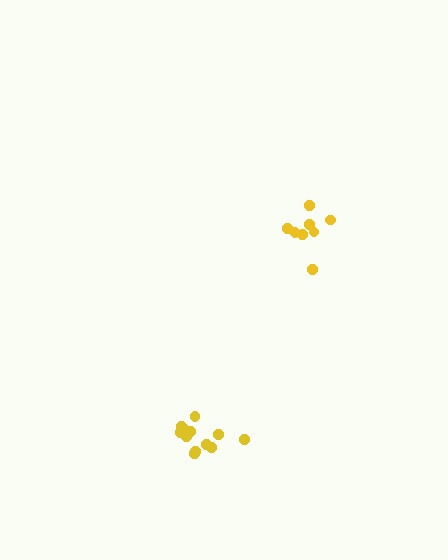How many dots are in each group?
Group 1: 8 dots, Group 2: 12 dots (20 total).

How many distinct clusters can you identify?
There are 2 distinct clusters.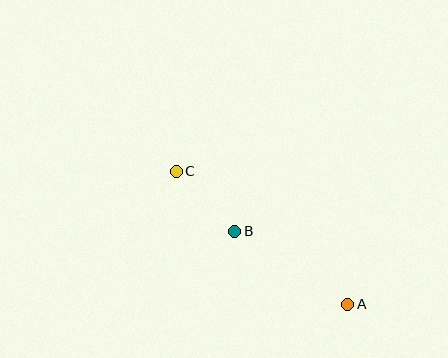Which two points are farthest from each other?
Points A and C are farthest from each other.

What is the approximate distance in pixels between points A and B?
The distance between A and B is approximately 134 pixels.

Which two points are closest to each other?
Points B and C are closest to each other.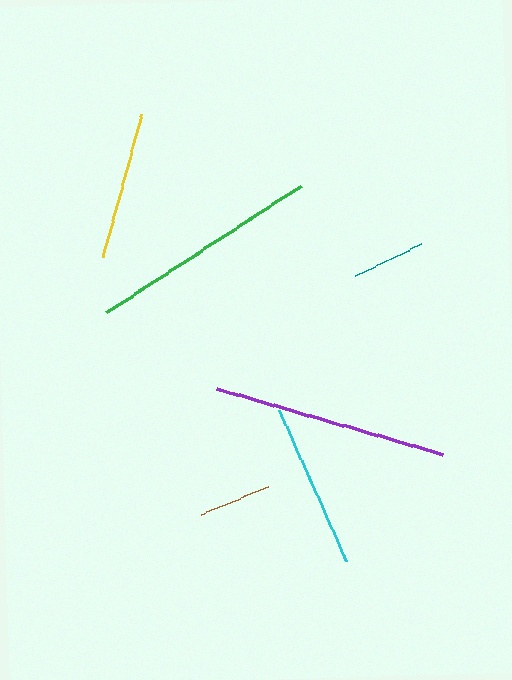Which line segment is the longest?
The purple line is the longest at approximately 235 pixels.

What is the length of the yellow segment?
The yellow segment is approximately 149 pixels long.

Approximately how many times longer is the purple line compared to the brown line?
The purple line is approximately 3.2 times the length of the brown line.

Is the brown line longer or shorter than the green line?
The green line is longer than the brown line.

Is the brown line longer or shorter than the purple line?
The purple line is longer than the brown line.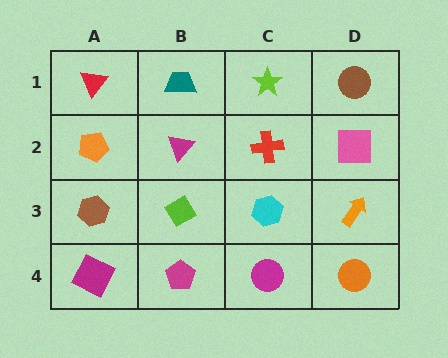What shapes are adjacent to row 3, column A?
An orange pentagon (row 2, column A), a magenta square (row 4, column A), a lime diamond (row 3, column B).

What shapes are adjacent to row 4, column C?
A cyan hexagon (row 3, column C), a magenta pentagon (row 4, column B), an orange circle (row 4, column D).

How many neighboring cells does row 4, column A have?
2.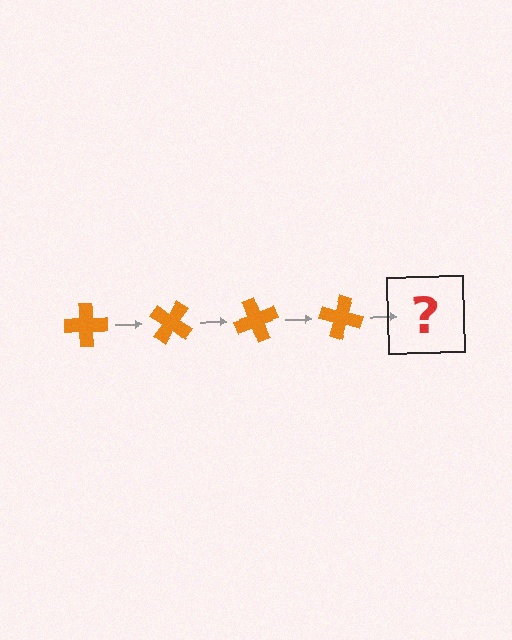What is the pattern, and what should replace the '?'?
The pattern is that the cross rotates 35 degrees each step. The '?' should be an orange cross rotated 140 degrees.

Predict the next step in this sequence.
The next step is an orange cross rotated 140 degrees.